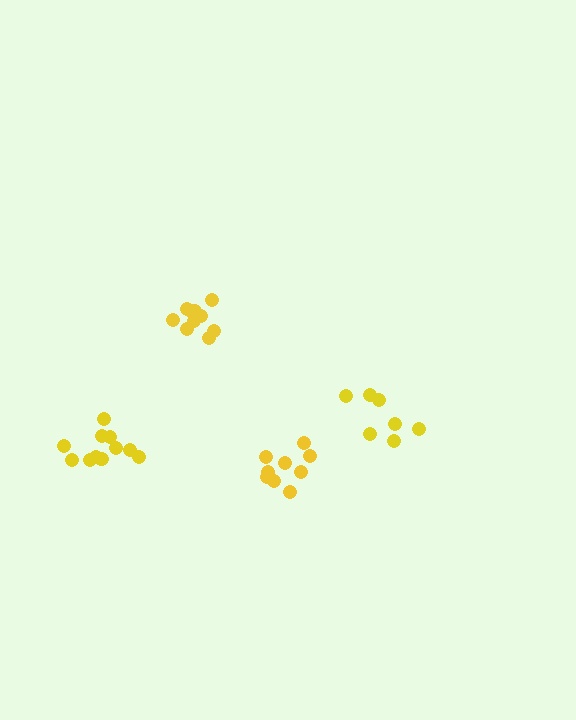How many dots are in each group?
Group 1: 7 dots, Group 2: 10 dots, Group 3: 11 dots, Group 4: 9 dots (37 total).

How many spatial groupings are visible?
There are 4 spatial groupings.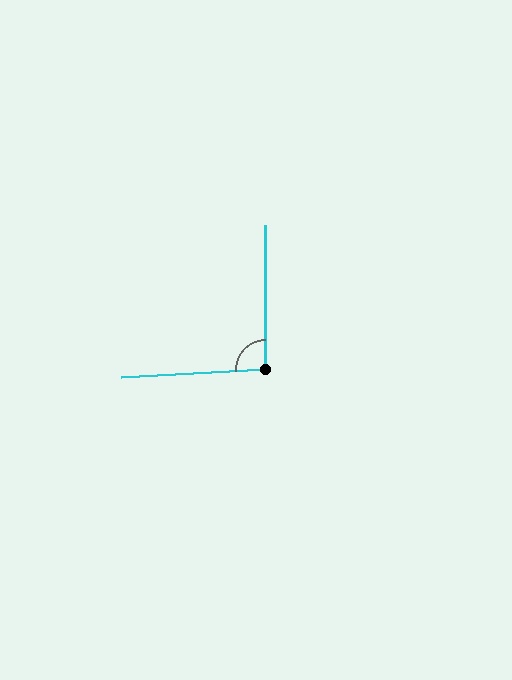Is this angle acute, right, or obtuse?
It is approximately a right angle.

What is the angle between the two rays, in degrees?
Approximately 93 degrees.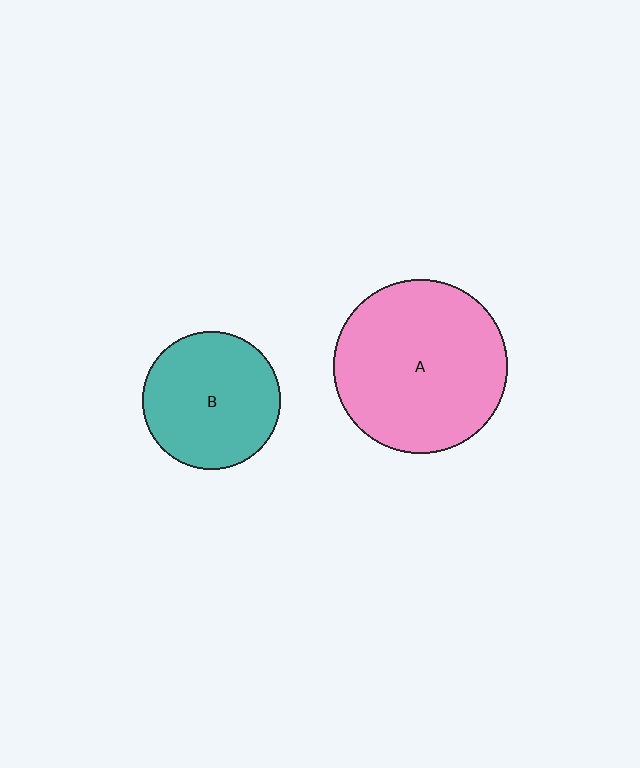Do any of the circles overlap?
No, none of the circles overlap.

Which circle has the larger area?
Circle A (pink).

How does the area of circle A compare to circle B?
Approximately 1.6 times.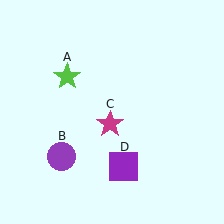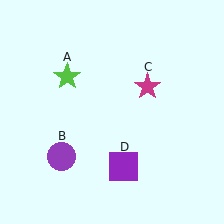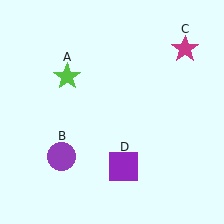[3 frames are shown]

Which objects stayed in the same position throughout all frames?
Lime star (object A) and purple circle (object B) and purple square (object D) remained stationary.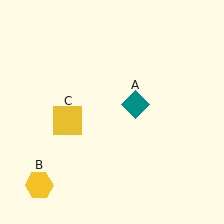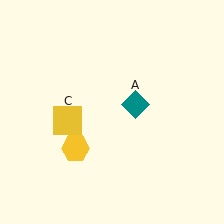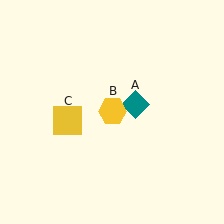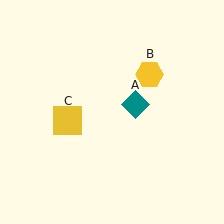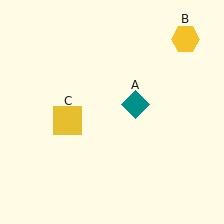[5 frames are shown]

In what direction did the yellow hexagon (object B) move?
The yellow hexagon (object B) moved up and to the right.